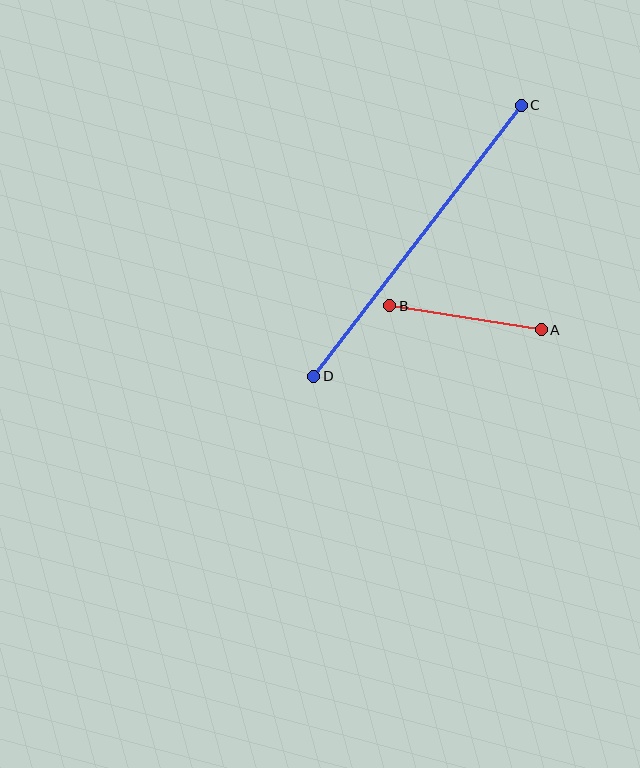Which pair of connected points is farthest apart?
Points C and D are farthest apart.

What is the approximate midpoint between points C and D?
The midpoint is at approximately (418, 241) pixels.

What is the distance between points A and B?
The distance is approximately 153 pixels.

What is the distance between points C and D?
The distance is approximately 341 pixels.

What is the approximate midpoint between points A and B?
The midpoint is at approximately (466, 318) pixels.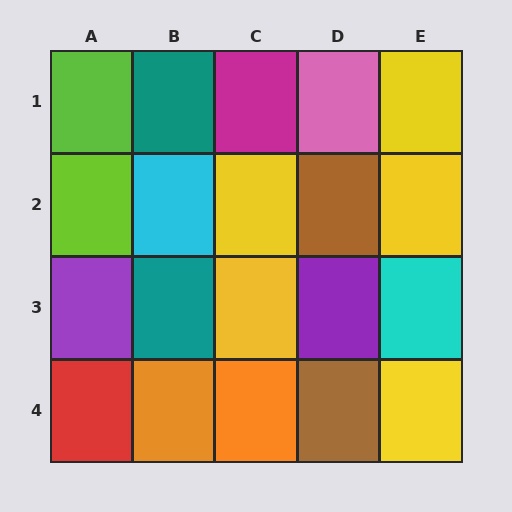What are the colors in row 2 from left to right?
Lime, cyan, yellow, brown, yellow.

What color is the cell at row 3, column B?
Teal.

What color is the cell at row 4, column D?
Brown.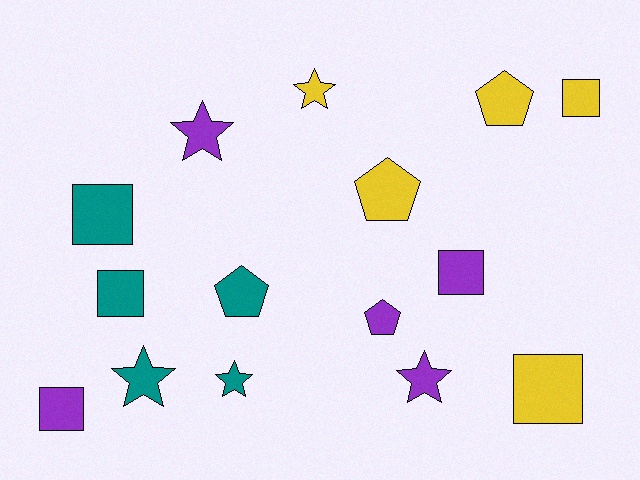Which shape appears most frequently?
Square, with 6 objects.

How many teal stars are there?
There are 2 teal stars.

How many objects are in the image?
There are 15 objects.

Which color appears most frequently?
Yellow, with 5 objects.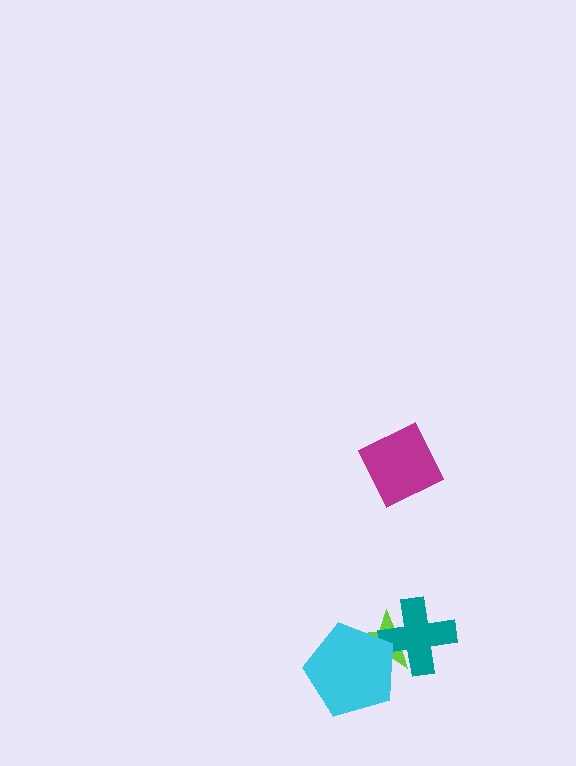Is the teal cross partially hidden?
Yes, it is partially covered by another shape.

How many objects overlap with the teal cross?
2 objects overlap with the teal cross.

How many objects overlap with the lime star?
2 objects overlap with the lime star.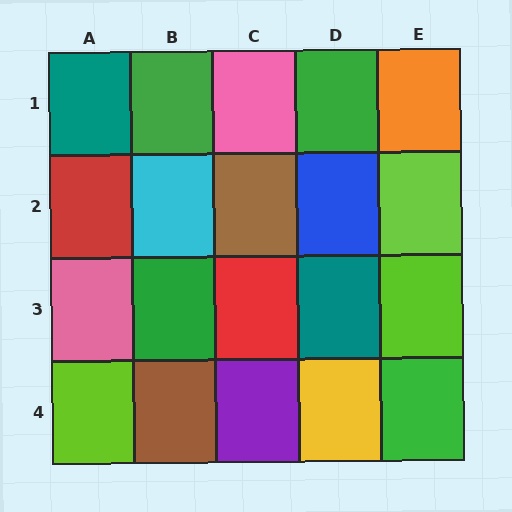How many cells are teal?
2 cells are teal.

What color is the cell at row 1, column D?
Green.